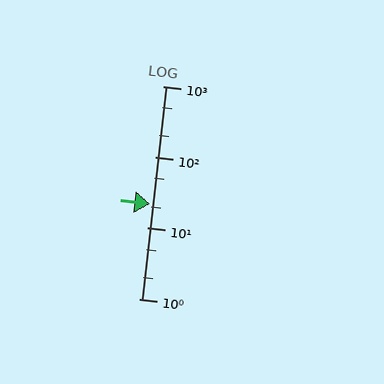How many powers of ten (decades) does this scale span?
The scale spans 3 decades, from 1 to 1000.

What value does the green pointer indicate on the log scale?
The pointer indicates approximately 22.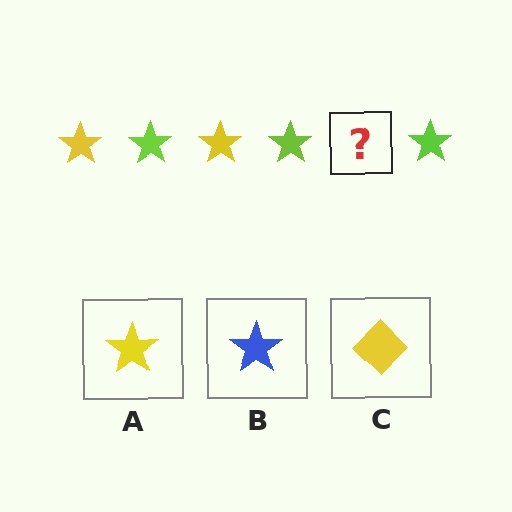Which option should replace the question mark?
Option A.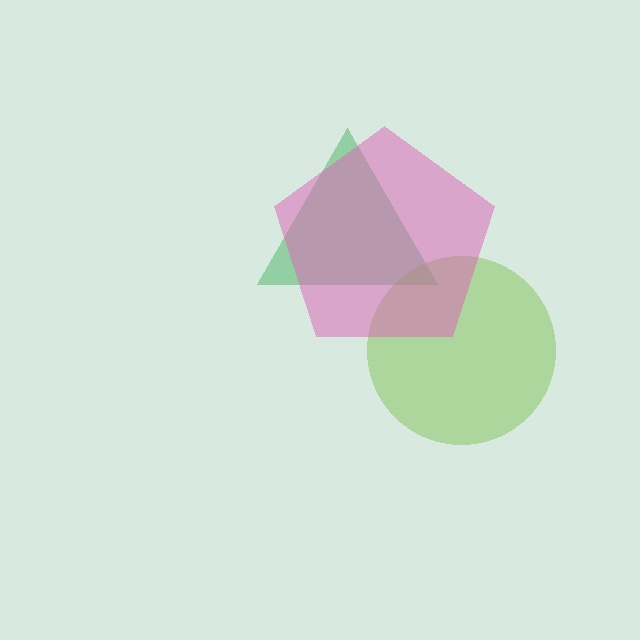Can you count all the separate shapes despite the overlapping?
Yes, there are 3 separate shapes.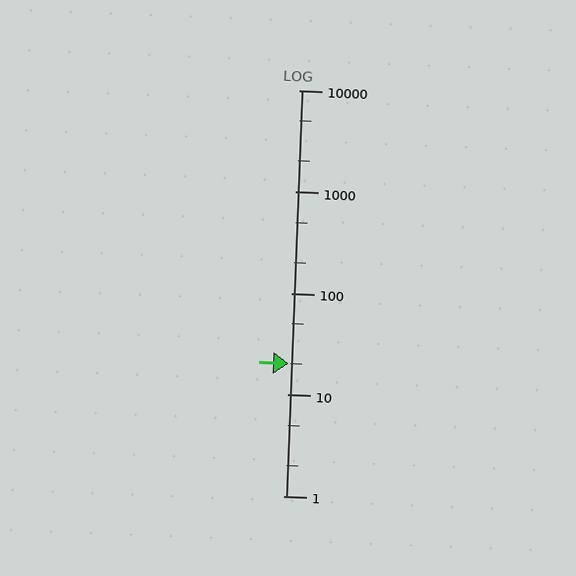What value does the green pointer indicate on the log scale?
The pointer indicates approximately 20.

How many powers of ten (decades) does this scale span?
The scale spans 4 decades, from 1 to 10000.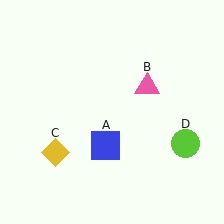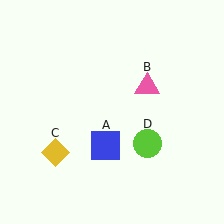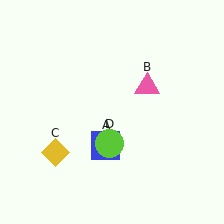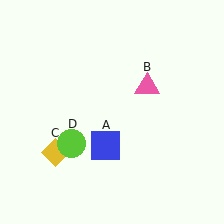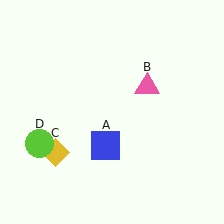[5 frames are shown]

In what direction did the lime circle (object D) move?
The lime circle (object D) moved left.